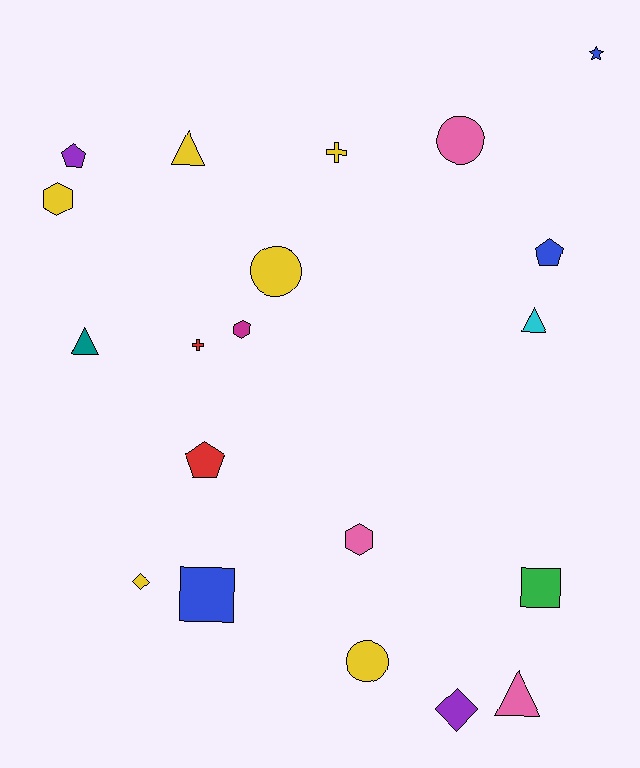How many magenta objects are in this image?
There is 1 magenta object.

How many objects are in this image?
There are 20 objects.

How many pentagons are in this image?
There are 3 pentagons.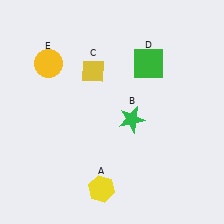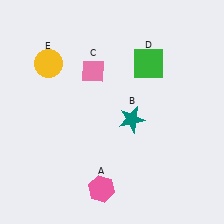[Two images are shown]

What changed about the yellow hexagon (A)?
In Image 1, A is yellow. In Image 2, it changed to pink.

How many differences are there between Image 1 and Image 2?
There are 3 differences between the two images.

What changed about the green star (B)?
In Image 1, B is green. In Image 2, it changed to teal.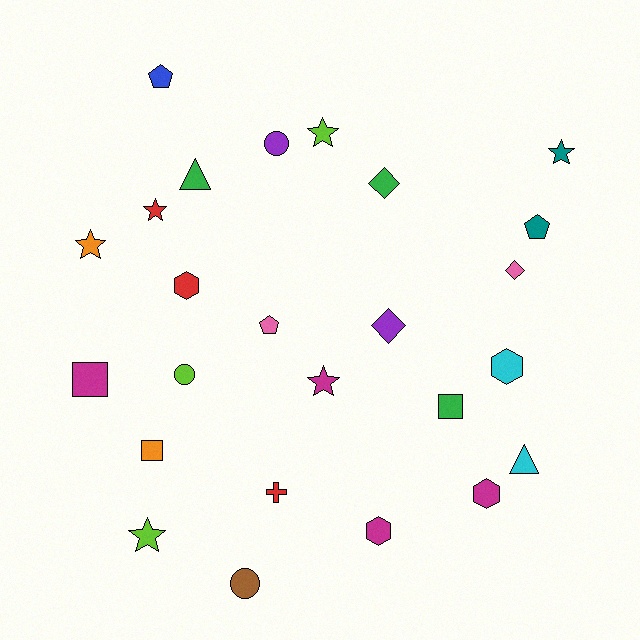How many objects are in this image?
There are 25 objects.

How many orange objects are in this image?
There are 2 orange objects.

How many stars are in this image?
There are 6 stars.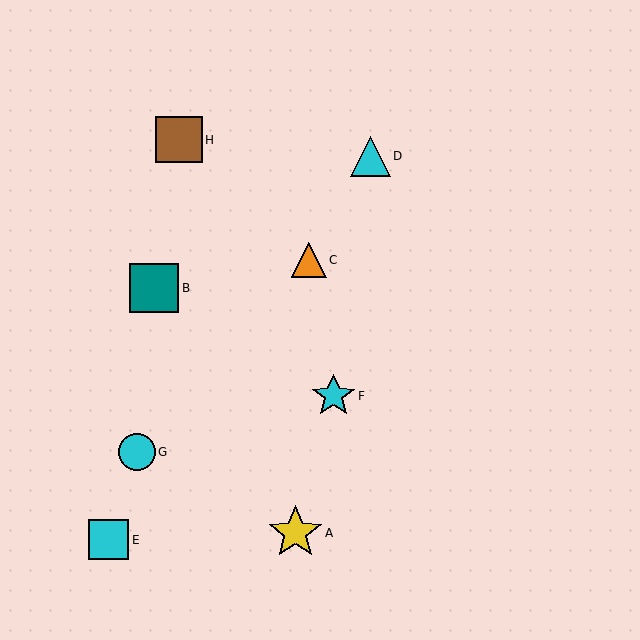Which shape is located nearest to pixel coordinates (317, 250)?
The orange triangle (labeled C) at (309, 260) is nearest to that location.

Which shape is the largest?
The yellow star (labeled A) is the largest.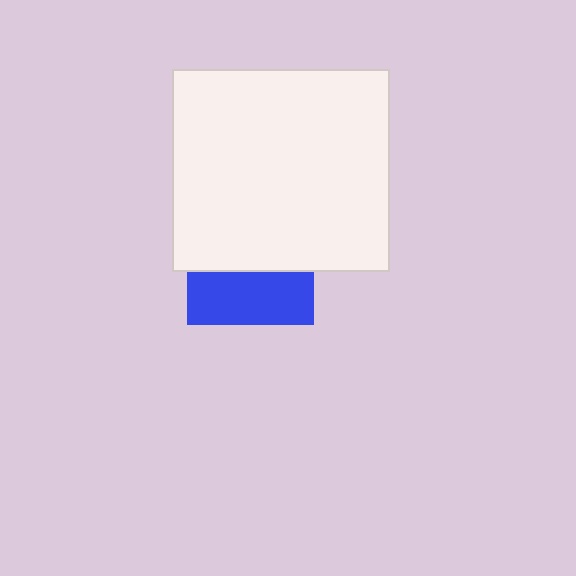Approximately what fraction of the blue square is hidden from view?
Roughly 57% of the blue square is hidden behind the white rectangle.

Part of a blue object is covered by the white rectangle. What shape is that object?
It is a square.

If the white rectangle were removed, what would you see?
You would see the complete blue square.